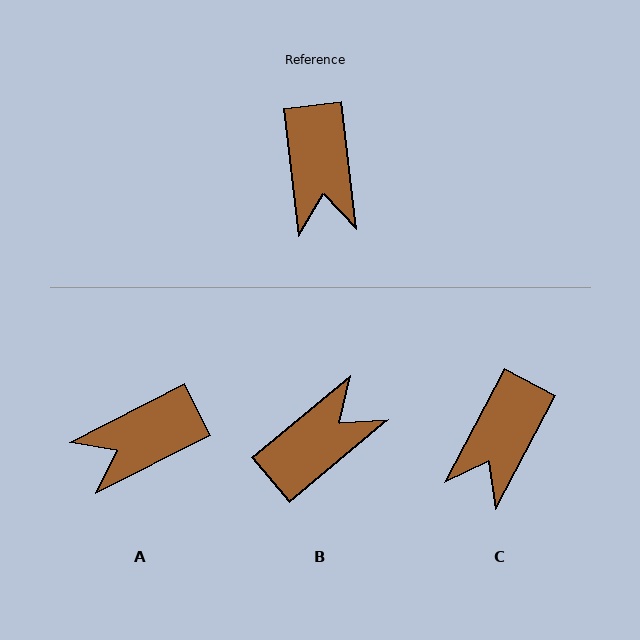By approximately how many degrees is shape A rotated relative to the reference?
Approximately 70 degrees clockwise.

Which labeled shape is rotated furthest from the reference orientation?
B, about 123 degrees away.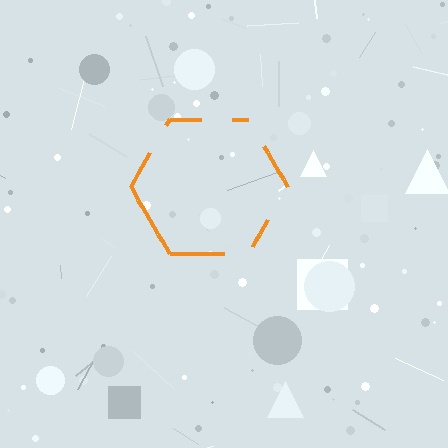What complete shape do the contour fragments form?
The contour fragments form a hexagon.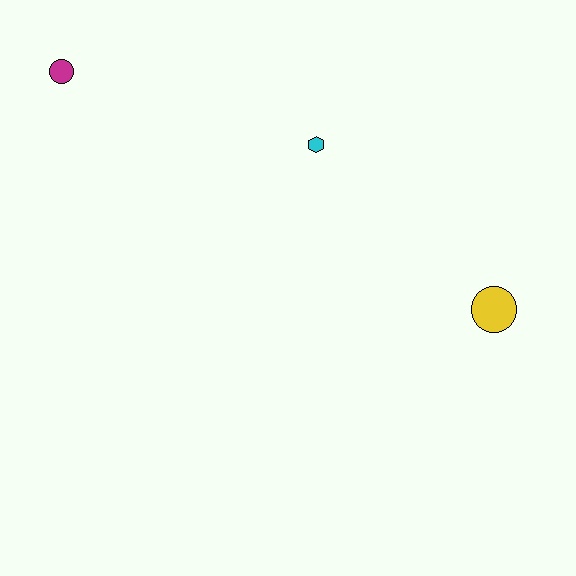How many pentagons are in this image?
There are no pentagons.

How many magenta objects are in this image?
There is 1 magenta object.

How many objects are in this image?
There are 3 objects.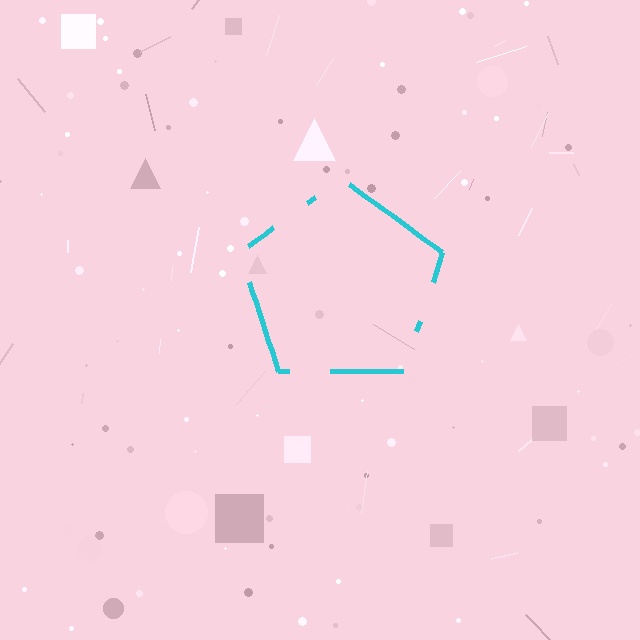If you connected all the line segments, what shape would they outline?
They would outline a pentagon.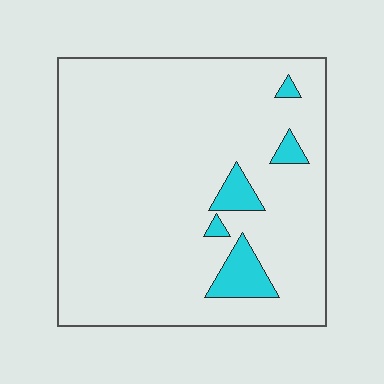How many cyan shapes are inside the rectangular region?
5.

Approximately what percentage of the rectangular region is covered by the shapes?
Approximately 10%.